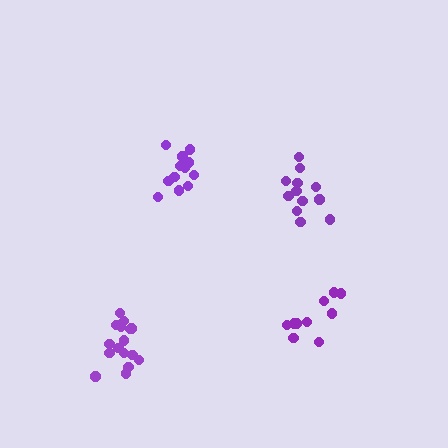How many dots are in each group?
Group 1: 16 dots, Group 2: 13 dots, Group 3: 10 dots, Group 4: 12 dots (51 total).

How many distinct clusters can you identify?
There are 4 distinct clusters.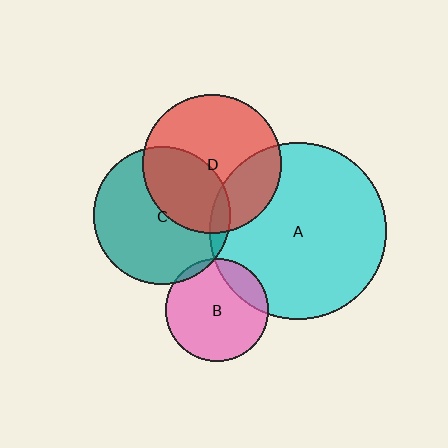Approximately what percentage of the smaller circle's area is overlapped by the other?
Approximately 5%.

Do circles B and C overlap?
Yes.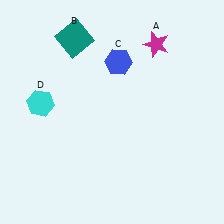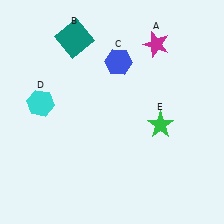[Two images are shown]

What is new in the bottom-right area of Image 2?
A green star (E) was added in the bottom-right area of Image 2.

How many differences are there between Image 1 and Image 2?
There is 1 difference between the two images.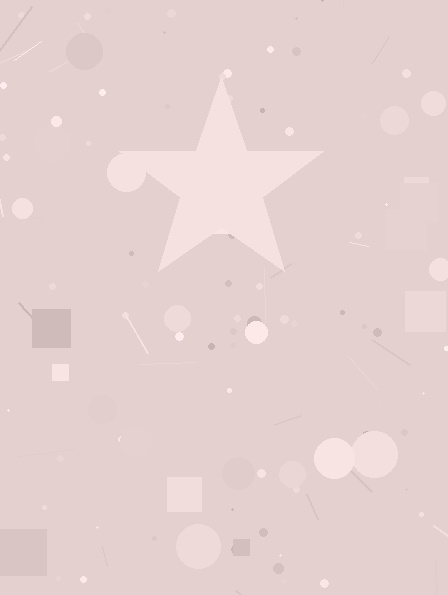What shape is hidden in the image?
A star is hidden in the image.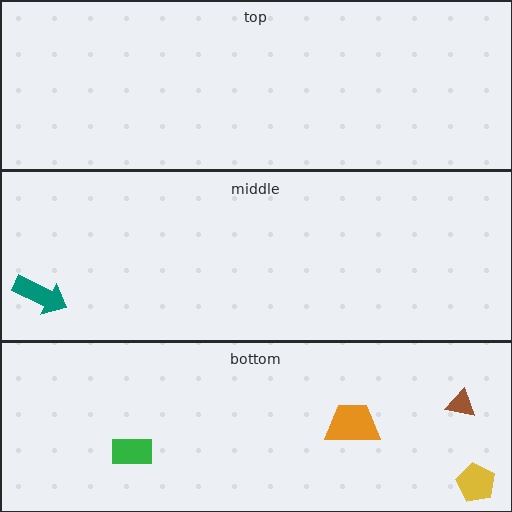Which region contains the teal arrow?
The middle region.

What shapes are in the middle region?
The teal arrow.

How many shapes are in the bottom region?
4.